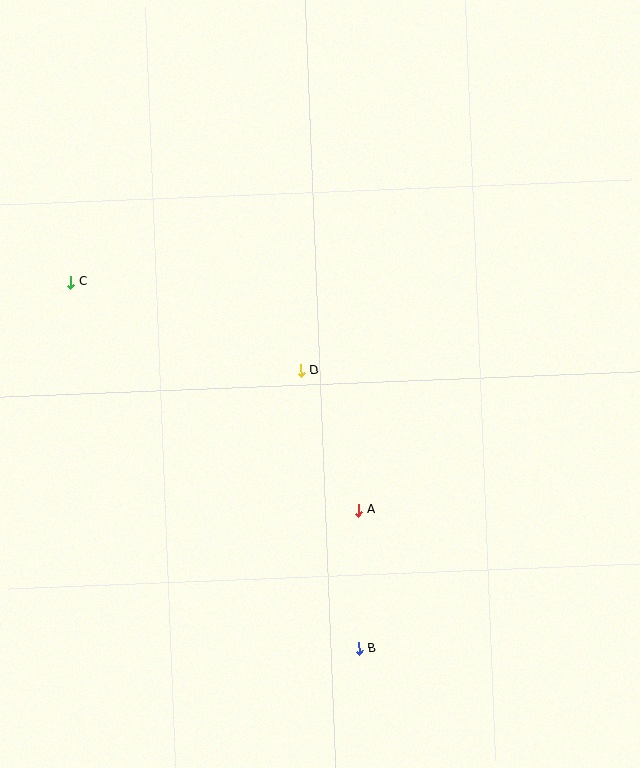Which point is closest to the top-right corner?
Point D is closest to the top-right corner.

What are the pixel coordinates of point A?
Point A is at (359, 510).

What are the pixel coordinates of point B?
Point B is at (359, 649).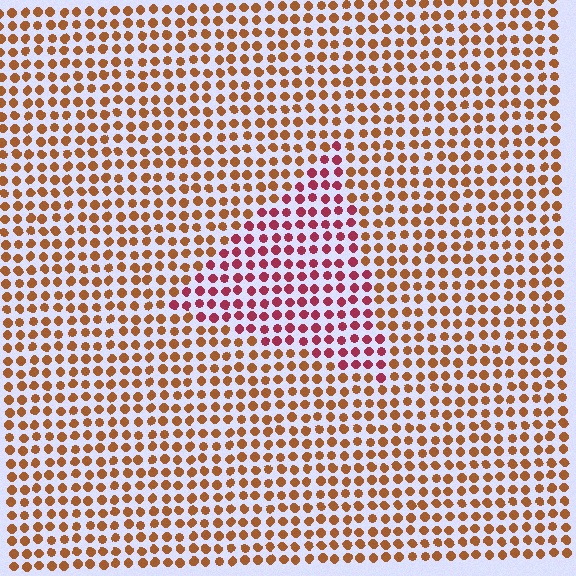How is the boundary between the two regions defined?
The boundary is defined purely by a slight shift in hue (about 41 degrees). Spacing, size, and orientation are identical on both sides.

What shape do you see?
I see a triangle.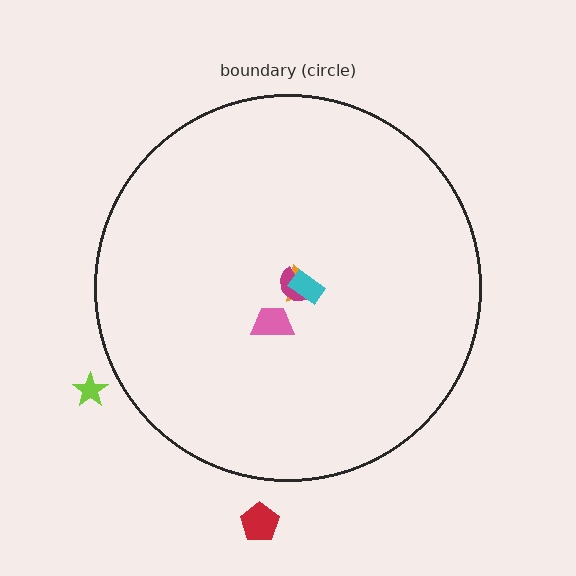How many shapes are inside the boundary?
4 inside, 2 outside.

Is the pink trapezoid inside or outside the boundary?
Inside.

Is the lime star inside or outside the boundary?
Outside.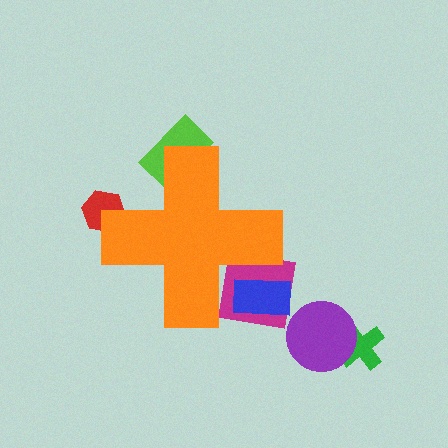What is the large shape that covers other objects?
An orange cross.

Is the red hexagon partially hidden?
Yes, the red hexagon is partially hidden behind the orange cross.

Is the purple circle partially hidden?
No, the purple circle is fully visible.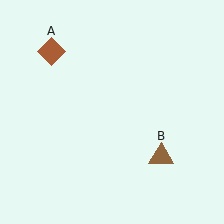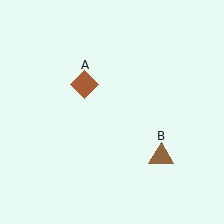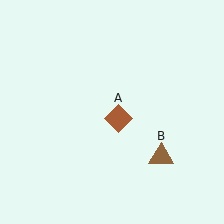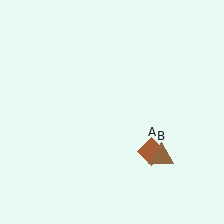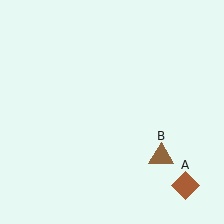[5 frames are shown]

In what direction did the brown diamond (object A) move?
The brown diamond (object A) moved down and to the right.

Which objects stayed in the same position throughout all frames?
Brown triangle (object B) remained stationary.